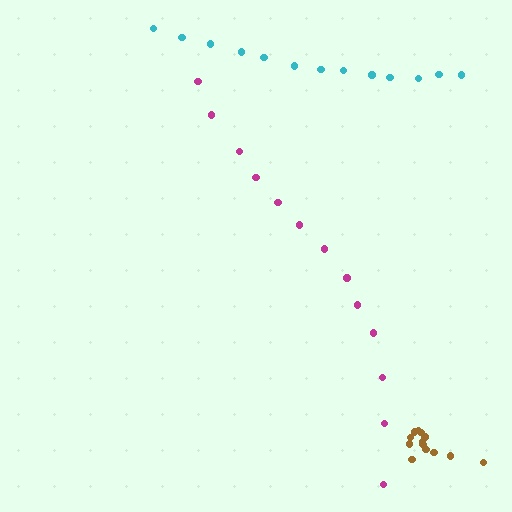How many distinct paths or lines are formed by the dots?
There are 3 distinct paths.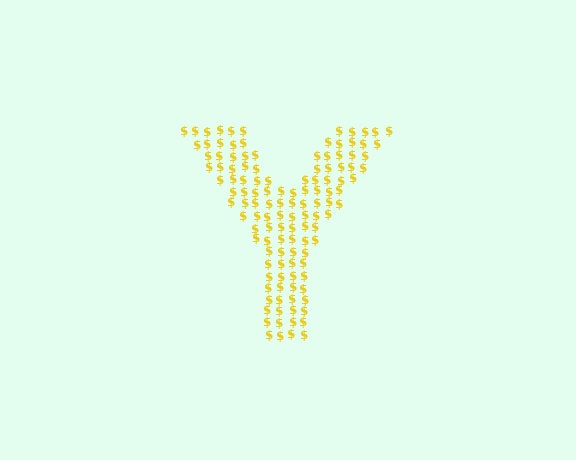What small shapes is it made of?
It is made of small dollar signs.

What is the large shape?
The large shape is the letter Y.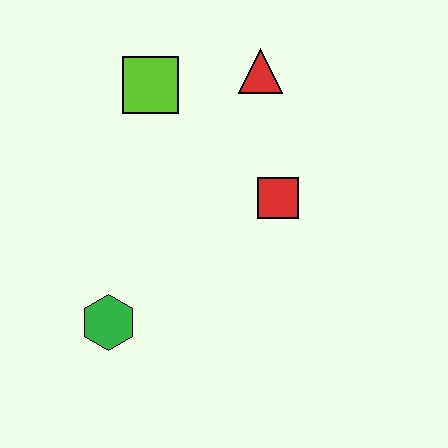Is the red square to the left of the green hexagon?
No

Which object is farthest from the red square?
The green hexagon is farthest from the red square.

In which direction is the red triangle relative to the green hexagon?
The red triangle is above the green hexagon.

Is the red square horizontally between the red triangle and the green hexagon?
No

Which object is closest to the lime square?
The red triangle is closest to the lime square.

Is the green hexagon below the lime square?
Yes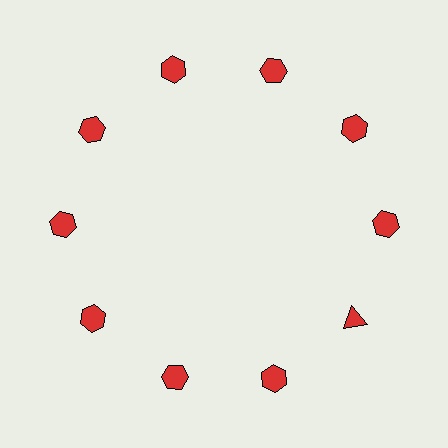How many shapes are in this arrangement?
There are 10 shapes arranged in a ring pattern.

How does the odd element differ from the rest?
It has a different shape: triangle instead of hexagon.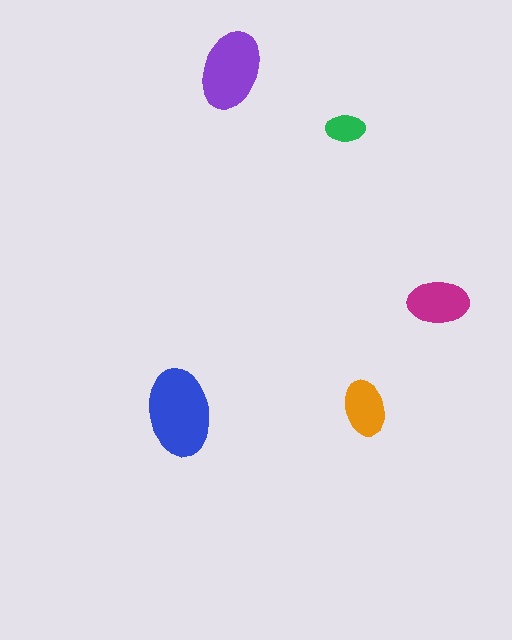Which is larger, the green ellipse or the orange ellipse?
The orange one.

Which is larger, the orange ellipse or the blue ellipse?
The blue one.